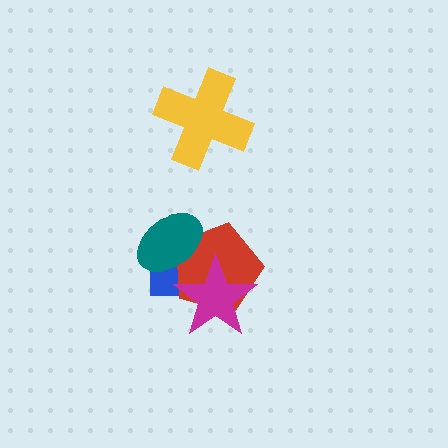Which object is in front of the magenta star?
The teal ellipse is in front of the magenta star.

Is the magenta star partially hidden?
Yes, it is partially covered by another shape.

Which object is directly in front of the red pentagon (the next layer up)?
The magenta star is directly in front of the red pentagon.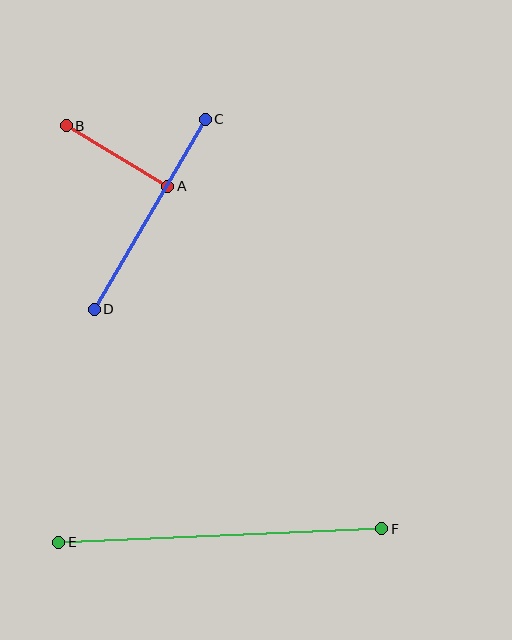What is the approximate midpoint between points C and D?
The midpoint is at approximately (150, 214) pixels.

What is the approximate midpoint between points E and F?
The midpoint is at approximately (220, 536) pixels.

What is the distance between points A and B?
The distance is approximately 118 pixels.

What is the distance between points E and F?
The distance is approximately 323 pixels.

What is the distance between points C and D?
The distance is approximately 220 pixels.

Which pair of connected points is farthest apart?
Points E and F are farthest apart.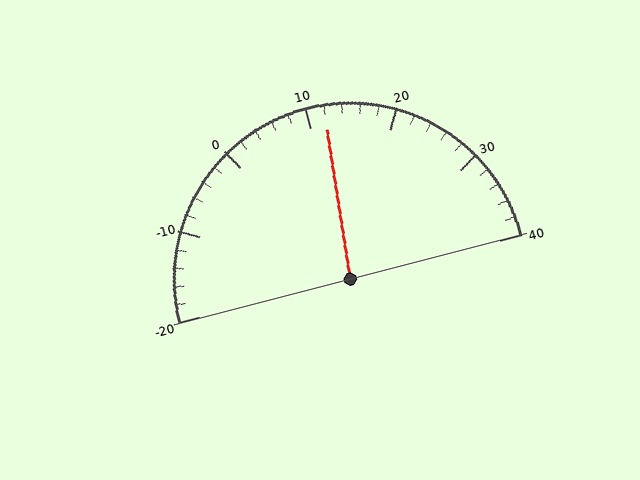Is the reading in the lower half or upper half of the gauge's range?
The reading is in the upper half of the range (-20 to 40).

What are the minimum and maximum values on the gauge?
The gauge ranges from -20 to 40.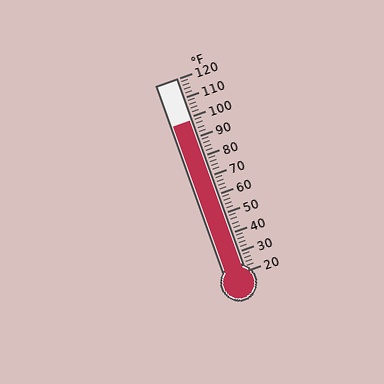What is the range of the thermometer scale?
The thermometer scale ranges from 20°F to 120°F.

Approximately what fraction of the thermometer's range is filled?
The thermometer is filled to approximately 80% of its range.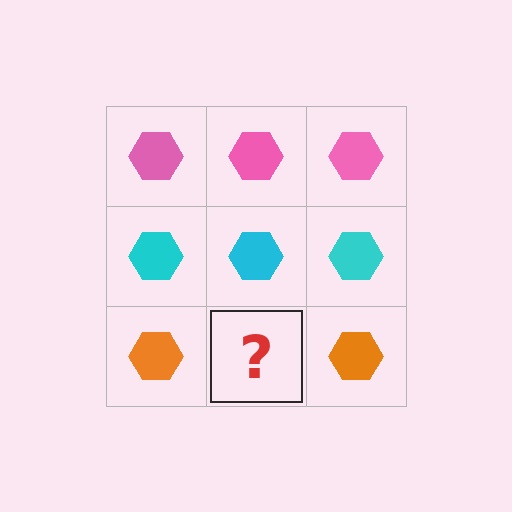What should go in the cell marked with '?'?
The missing cell should contain an orange hexagon.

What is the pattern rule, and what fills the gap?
The rule is that each row has a consistent color. The gap should be filled with an orange hexagon.